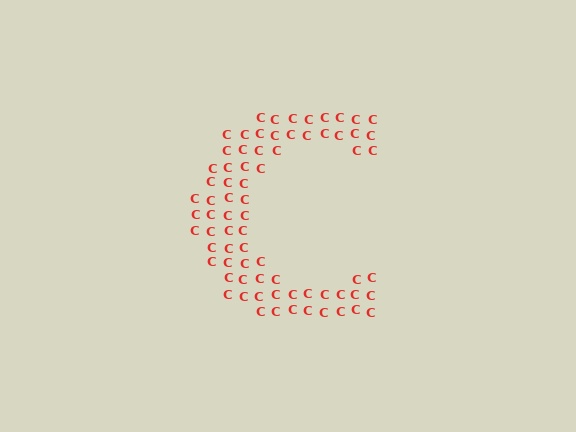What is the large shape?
The large shape is the letter C.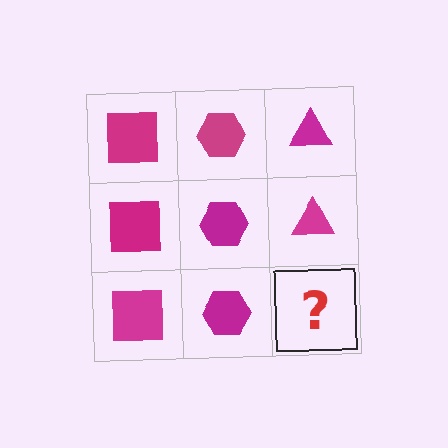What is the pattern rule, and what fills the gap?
The rule is that each column has a consistent shape. The gap should be filled with a magenta triangle.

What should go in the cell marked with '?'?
The missing cell should contain a magenta triangle.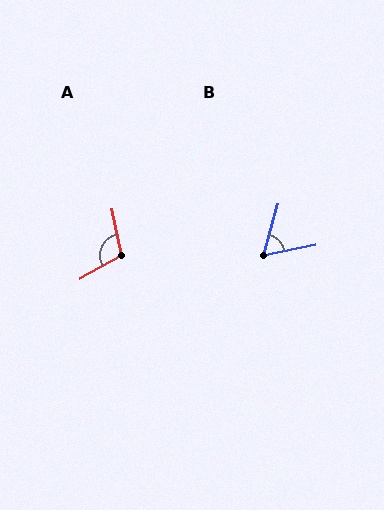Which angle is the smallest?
B, at approximately 64 degrees.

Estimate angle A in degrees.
Approximately 108 degrees.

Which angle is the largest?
A, at approximately 108 degrees.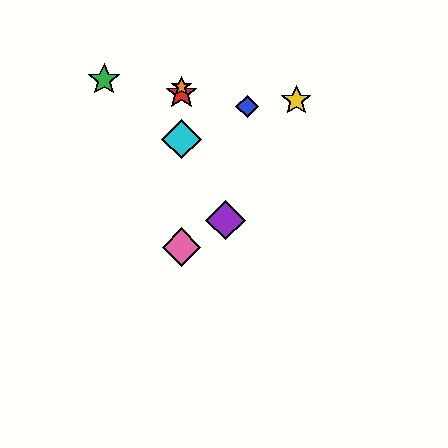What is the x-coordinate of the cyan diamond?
The cyan diamond is at x≈181.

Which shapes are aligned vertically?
The red star, the orange star, the cyan diamond, the pink diamond are aligned vertically.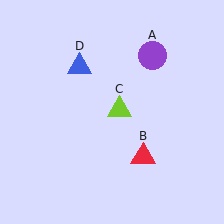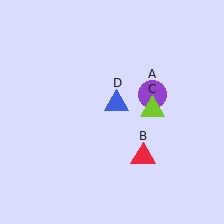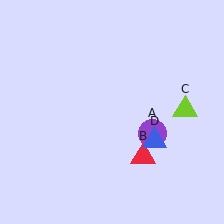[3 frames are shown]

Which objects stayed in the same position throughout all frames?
Red triangle (object B) remained stationary.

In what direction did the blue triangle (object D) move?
The blue triangle (object D) moved down and to the right.